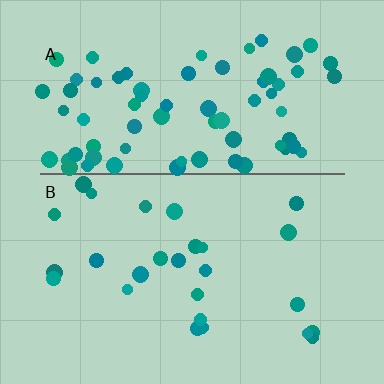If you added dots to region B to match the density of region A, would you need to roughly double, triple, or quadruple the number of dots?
Approximately triple.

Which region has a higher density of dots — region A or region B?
A (the top).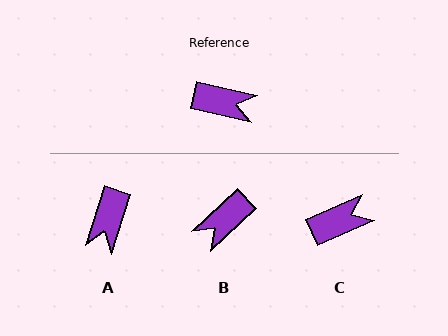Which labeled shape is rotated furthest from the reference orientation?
B, about 124 degrees away.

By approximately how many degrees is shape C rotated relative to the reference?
Approximately 37 degrees counter-clockwise.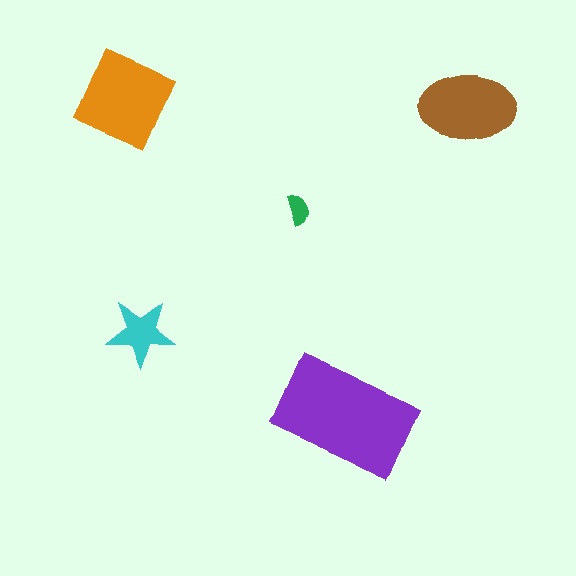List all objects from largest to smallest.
The purple rectangle, the orange diamond, the brown ellipse, the cyan star, the green semicircle.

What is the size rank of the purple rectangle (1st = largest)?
1st.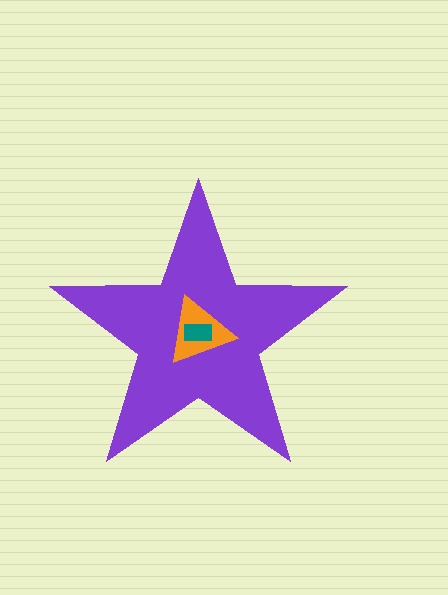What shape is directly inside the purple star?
The orange triangle.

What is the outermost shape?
The purple star.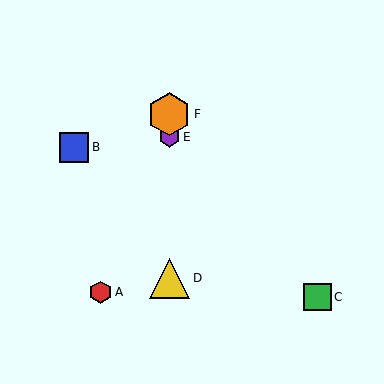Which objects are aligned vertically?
Objects D, E, F are aligned vertically.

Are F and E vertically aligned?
Yes, both are at x≈169.